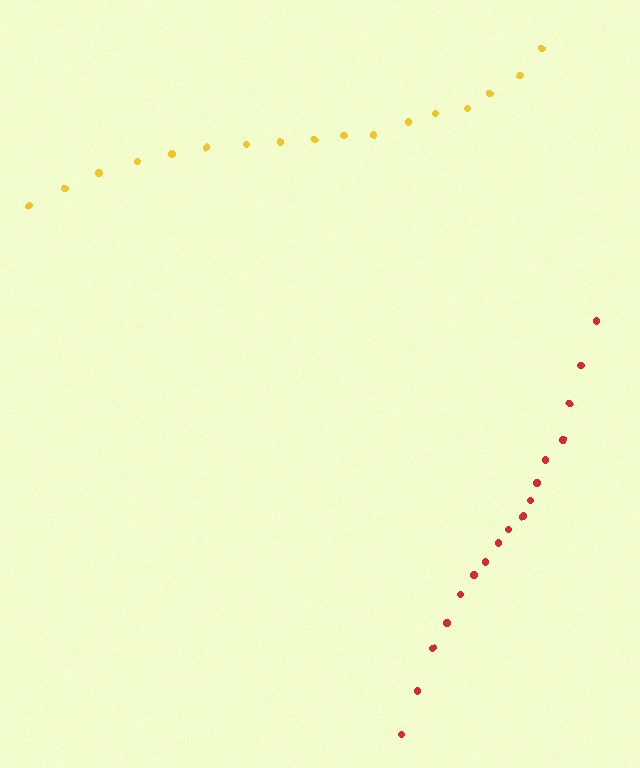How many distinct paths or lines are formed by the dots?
There are 2 distinct paths.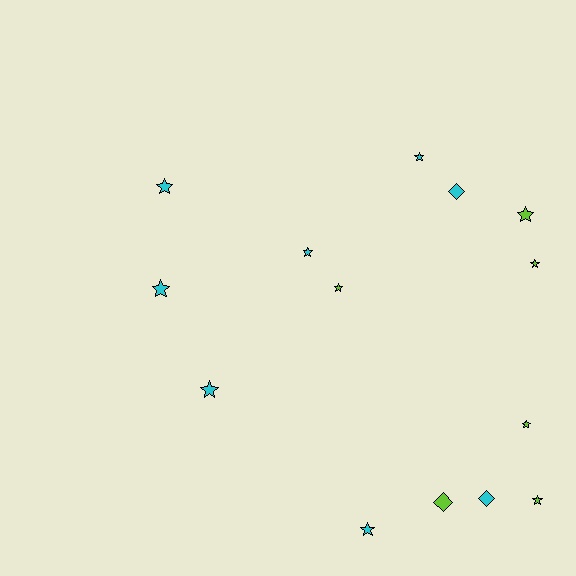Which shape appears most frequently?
Star, with 11 objects.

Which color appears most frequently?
Cyan, with 8 objects.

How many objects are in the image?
There are 14 objects.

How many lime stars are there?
There are 5 lime stars.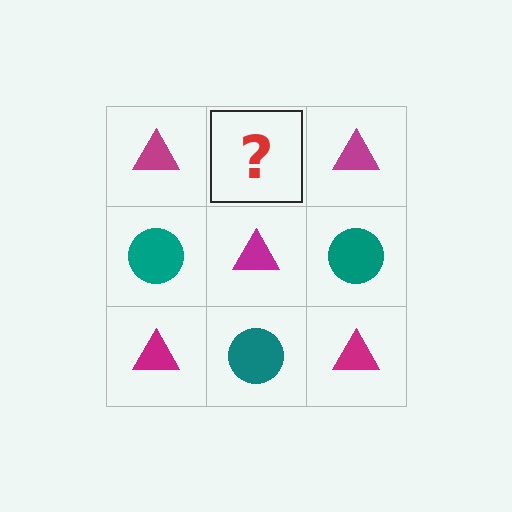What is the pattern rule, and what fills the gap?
The rule is that it alternates magenta triangle and teal circle in a checkerboard pattern. The gap should be filled with a teal circle.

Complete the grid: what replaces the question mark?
The question mark should be replaced with a teal circle.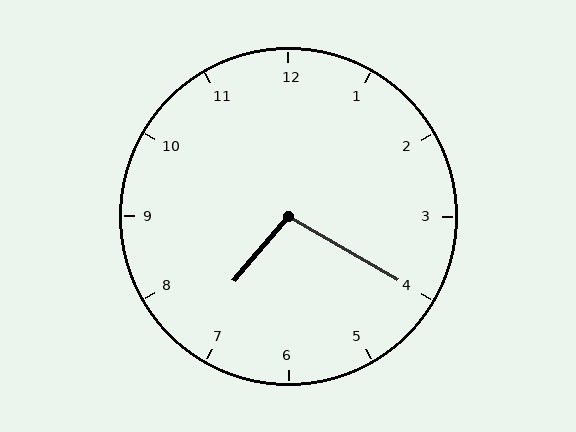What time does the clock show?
7:20.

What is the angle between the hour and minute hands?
Approximately 100 degrees.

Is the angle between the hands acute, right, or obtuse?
It is obtuse.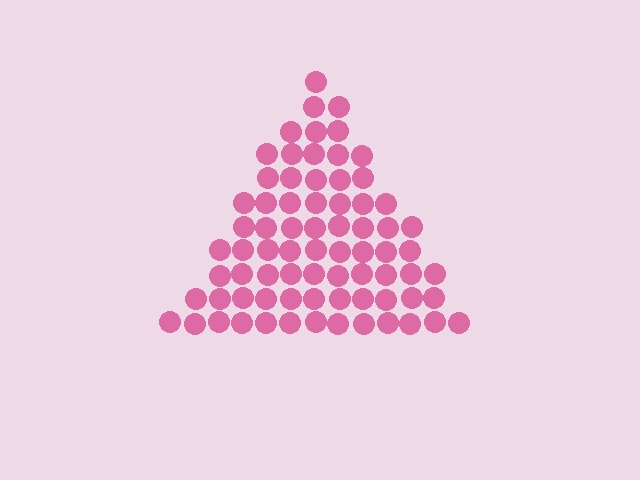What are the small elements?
The small elements are circles.